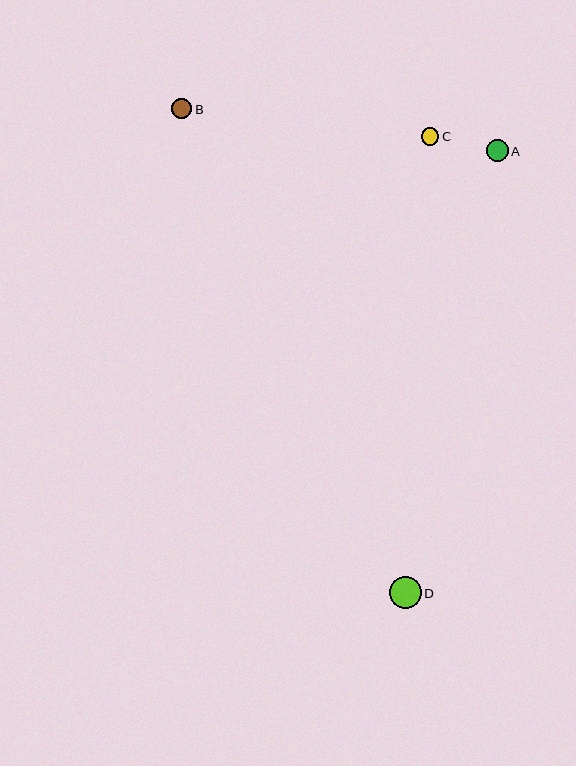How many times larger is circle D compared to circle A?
Circle D is approximately 1.5 times the size of circle A.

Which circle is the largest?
Circle D is the largest with a size of approximately 32 pixels.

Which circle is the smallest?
Circle C is the smallest with a size of approximately 18 pixels.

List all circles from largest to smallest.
From largest to smallest: D, A, B, C.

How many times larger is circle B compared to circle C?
Circle B is approximately 1.1 times the size of circle C.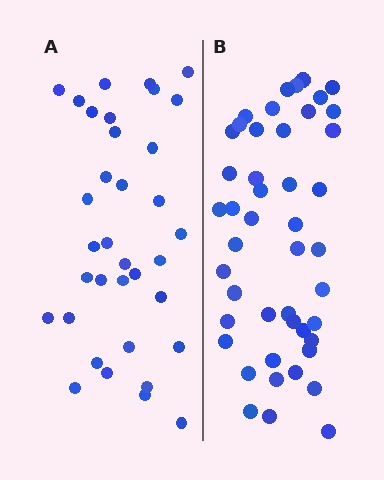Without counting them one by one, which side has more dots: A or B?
Region B (the right region) has more dots.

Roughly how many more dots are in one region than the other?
Region B has roughly 12 or so more dots than region A.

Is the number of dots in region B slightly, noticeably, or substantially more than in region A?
Region B has noticeably more, but not dramatically so. The ratio is roughly 1.3 to 1.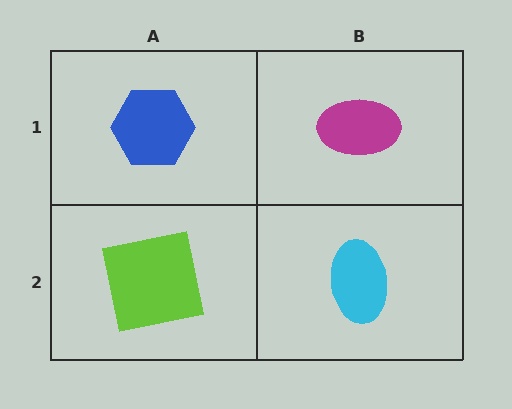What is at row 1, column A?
A blue hexagon.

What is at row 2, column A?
A lime square.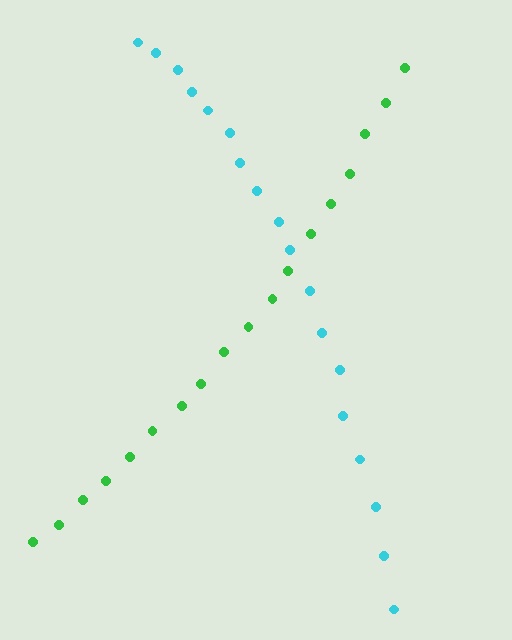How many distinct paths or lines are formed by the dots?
There are 2 distinct paths.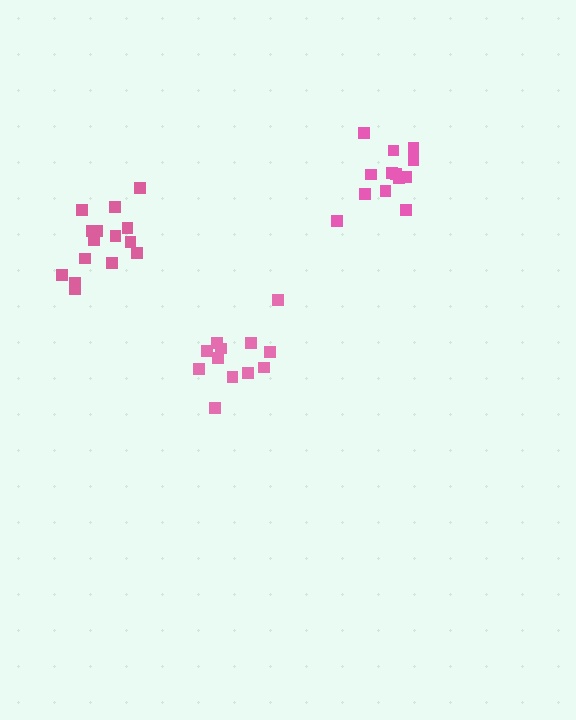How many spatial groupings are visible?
There are 3 spatial groupings.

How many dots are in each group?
Group 1: 15 dots, Group 2: 13 dots, Group 3: 12 dots (40 total).